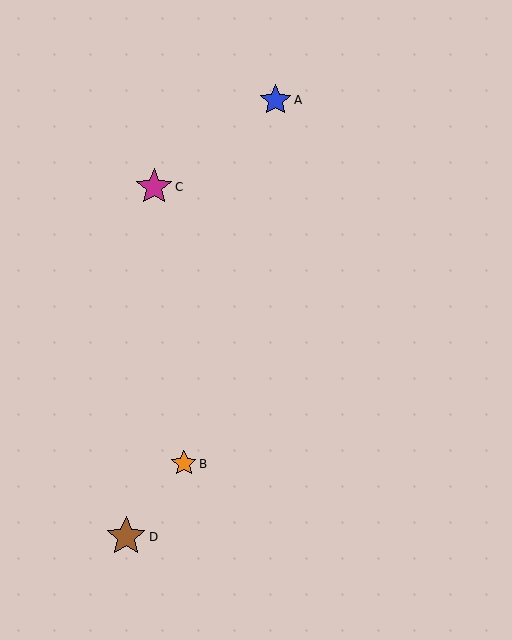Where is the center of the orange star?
The center of the orange star is at (184, 464).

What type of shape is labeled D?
Shape D is a brown star.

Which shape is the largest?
The brown star (labeled D) is the largest.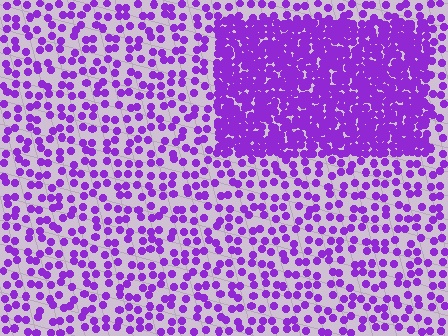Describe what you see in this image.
The image contains small purple elements arranged at two different densities. A rectangle-shaped region is visible where the elements are more densely packed than the surrounding area.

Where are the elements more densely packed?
The elements are more densely packed inside the rectangle boundary.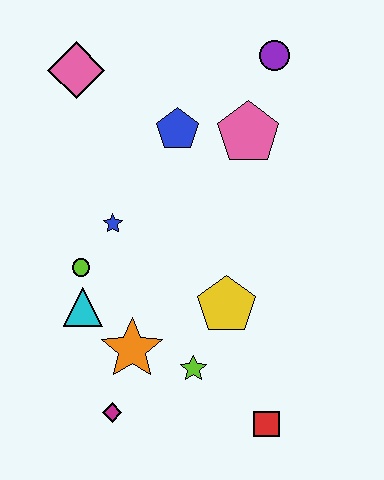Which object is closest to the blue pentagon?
The pink pentagon is closest to the blue pentagon.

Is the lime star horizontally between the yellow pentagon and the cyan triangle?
Yes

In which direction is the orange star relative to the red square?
The orange star is to the left of the red square.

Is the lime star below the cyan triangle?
Yes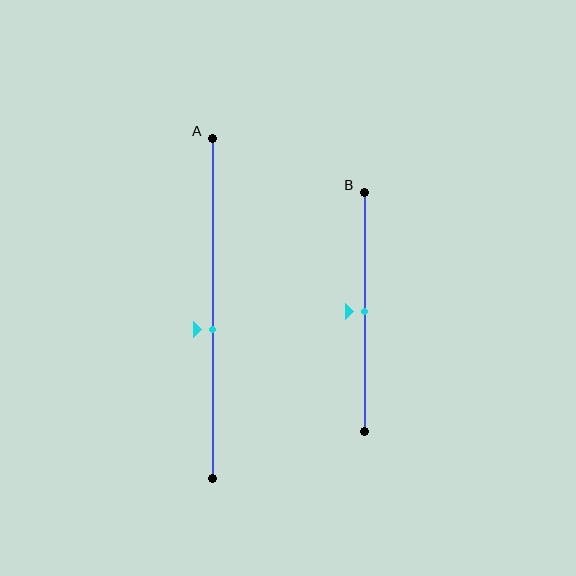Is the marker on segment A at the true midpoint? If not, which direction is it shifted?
No, the marker on segment A is shifted downward by about 6% of the segment length.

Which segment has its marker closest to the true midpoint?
Segment B has its marker closest to the true midpoint.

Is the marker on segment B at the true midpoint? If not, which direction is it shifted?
Yes, the marker on segment B is at the true midpoint.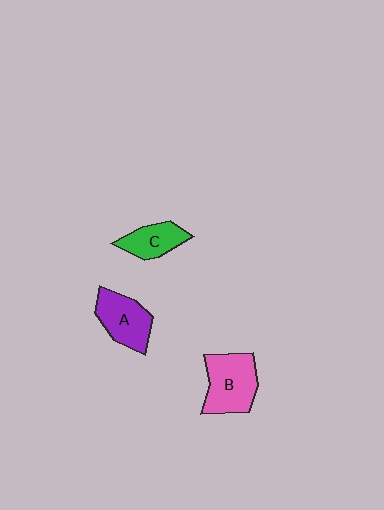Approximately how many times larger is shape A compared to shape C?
Approximately 1.4 times.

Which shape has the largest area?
Shape B (pink).